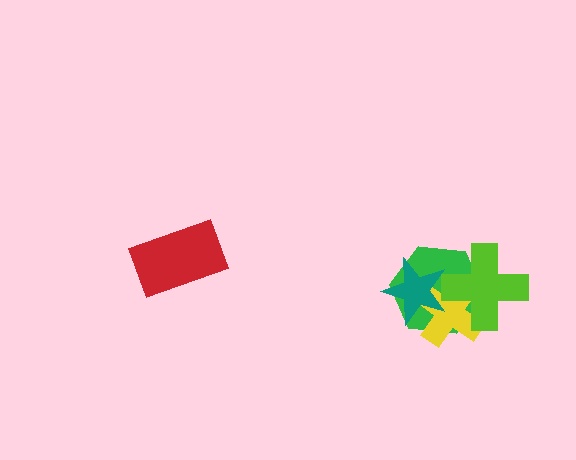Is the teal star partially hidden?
Yes, it is partially covered by another shape.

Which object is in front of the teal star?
The lime cross is in front of the teal star.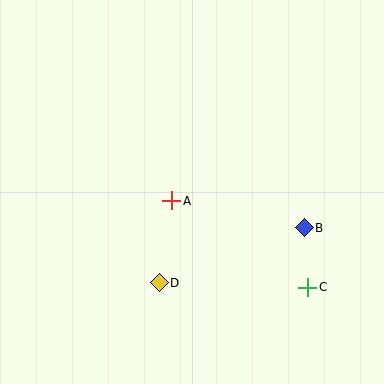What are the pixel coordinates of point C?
Point C is at (308, 287).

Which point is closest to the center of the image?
Point A at (172, 201) is closest to the center.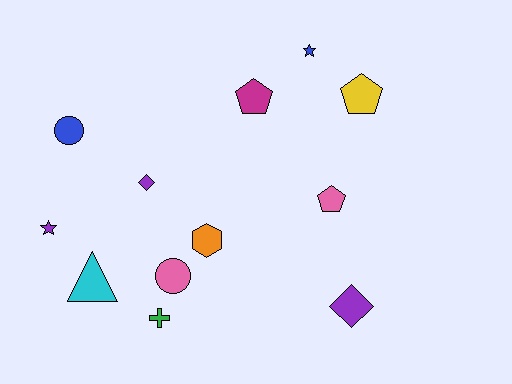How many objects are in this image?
There are 12 objects.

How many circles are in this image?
There are 2 circles.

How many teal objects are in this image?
There are no teal objects.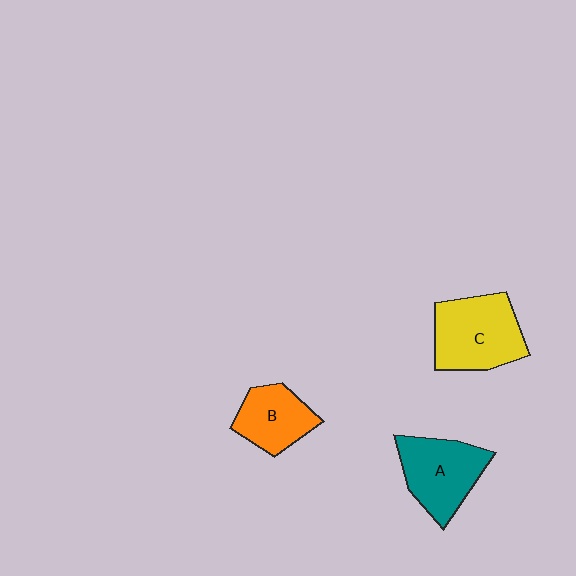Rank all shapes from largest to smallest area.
From largest to smallest: C (yellow), A (teal), B (orange).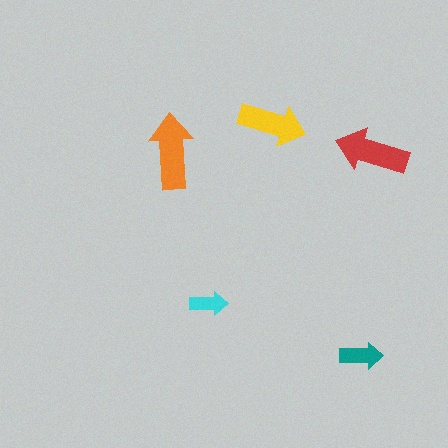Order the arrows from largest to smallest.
the orange one, the red one, the yellow one, the teal one, the cyan one.